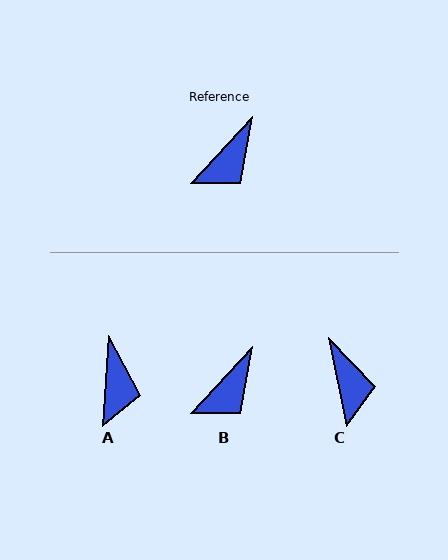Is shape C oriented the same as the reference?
No, it is off by about 54 degrees.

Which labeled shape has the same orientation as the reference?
B.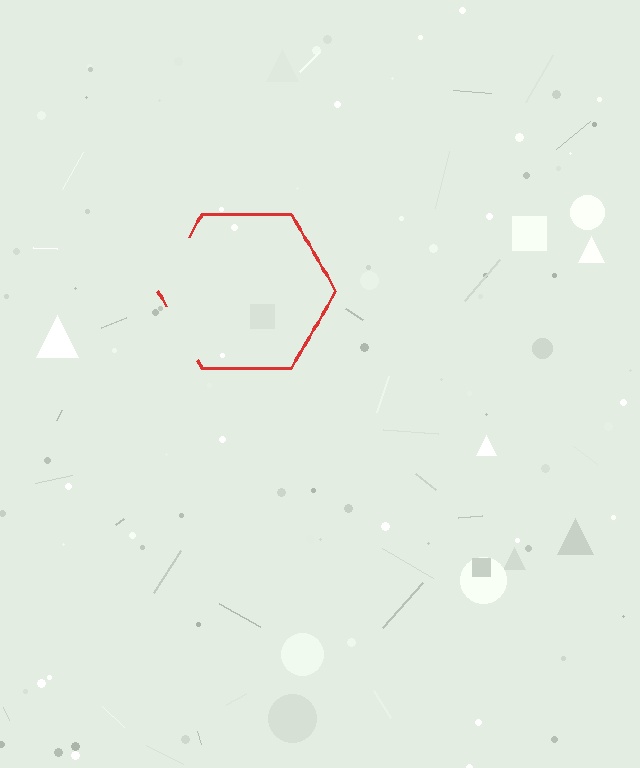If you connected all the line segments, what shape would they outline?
They would outline a hexagon.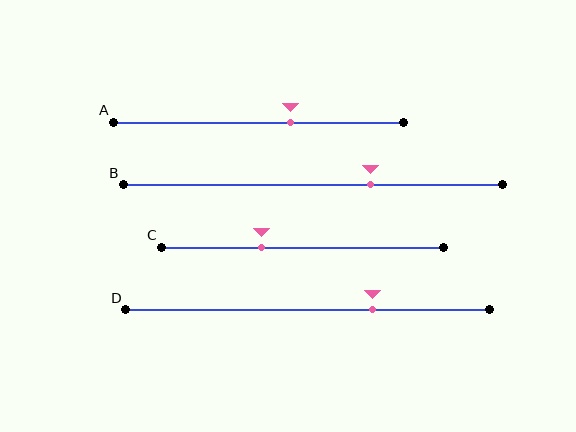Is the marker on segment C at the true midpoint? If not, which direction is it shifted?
No, the marker on segment C is shifted to the left by about 15% of the segment length.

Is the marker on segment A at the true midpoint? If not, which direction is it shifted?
No, the marker on segment A is shifted to the right by about 11% of the segment length.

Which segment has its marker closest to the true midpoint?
Segment A has its marker closest to the true midpoint.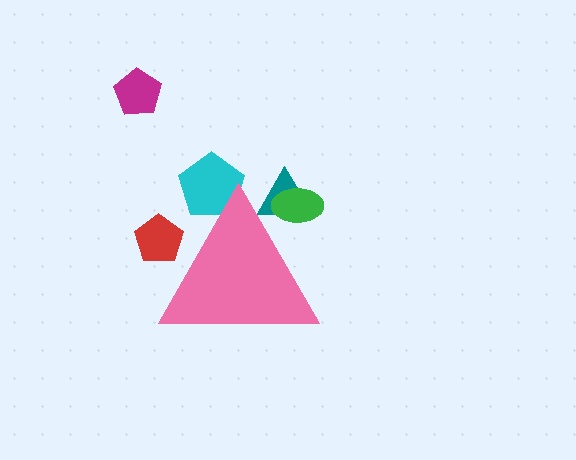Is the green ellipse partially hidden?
Yes, the green ellipse is partially hidden behind the pink triangle.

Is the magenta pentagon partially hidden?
No, the magenta pentagon is fully visible.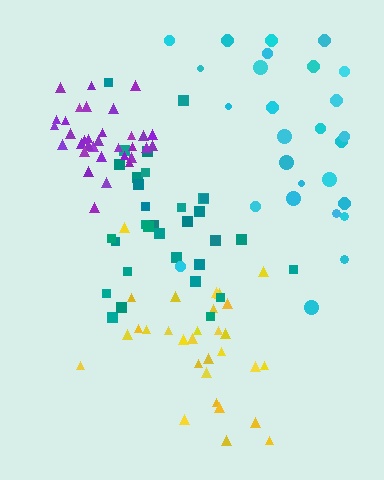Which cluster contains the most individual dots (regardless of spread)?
Purple (33).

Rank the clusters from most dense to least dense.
purple, yellow, teal, cyan.